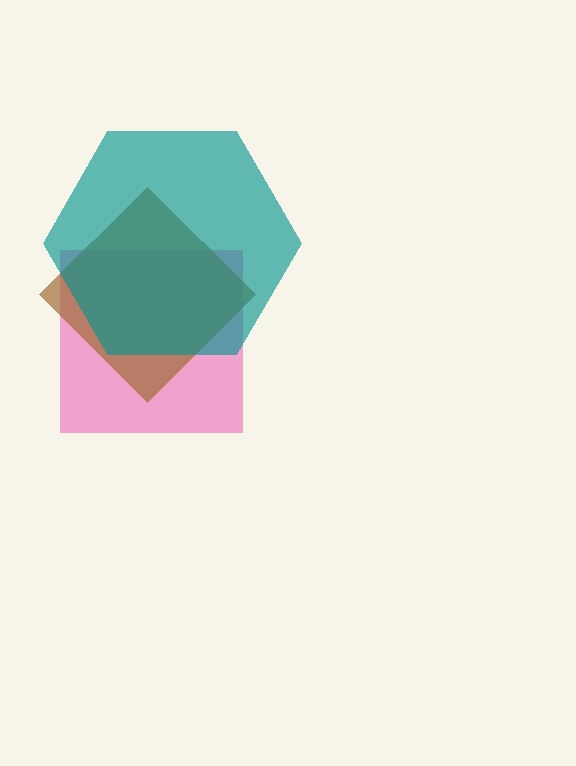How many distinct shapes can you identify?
There are 3 distinct shapes: a pink square, a brown diamond, a teal hexagon.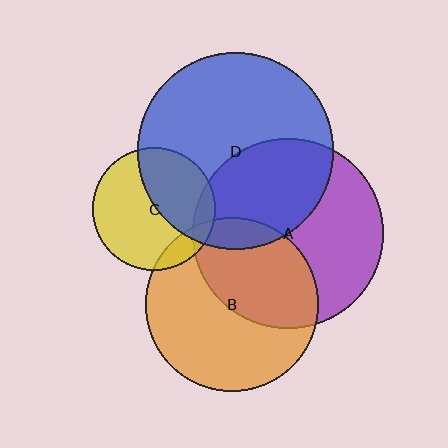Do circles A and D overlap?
Yes.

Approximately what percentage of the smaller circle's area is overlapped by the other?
Approximately 40%.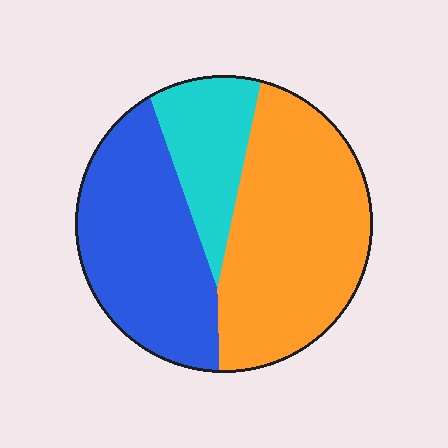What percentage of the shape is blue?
Blue covers 37% of the shape.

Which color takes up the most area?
Orange, at roughly 45%.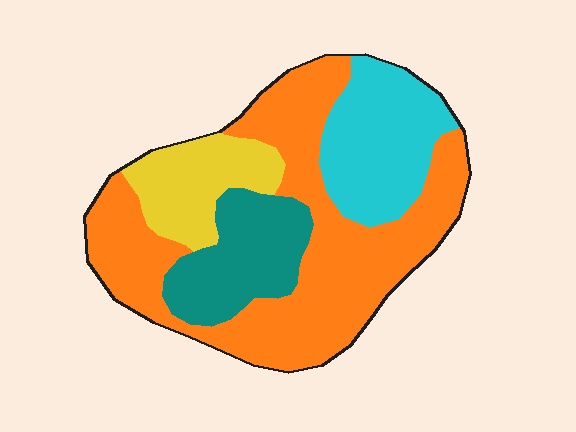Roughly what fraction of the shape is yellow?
Yellow takes up less than a sixth of the shape.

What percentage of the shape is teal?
Teal covers 16% of the shape.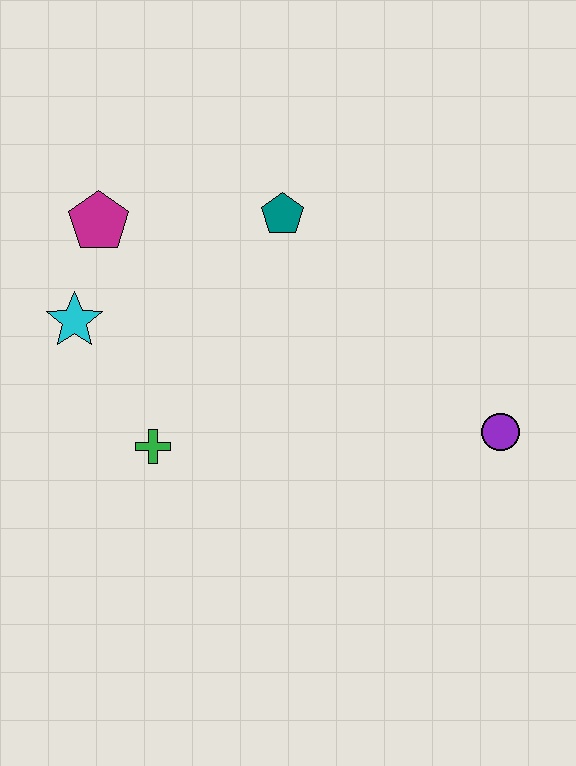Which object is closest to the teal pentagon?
The magenta pentagon is closest to the teal pentagon.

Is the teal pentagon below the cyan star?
No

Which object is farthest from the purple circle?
The magenta pentagon is farthest from the purple circle.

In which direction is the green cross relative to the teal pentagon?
The green cross is below the teal pentagon.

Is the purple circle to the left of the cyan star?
No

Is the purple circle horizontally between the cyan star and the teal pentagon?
No